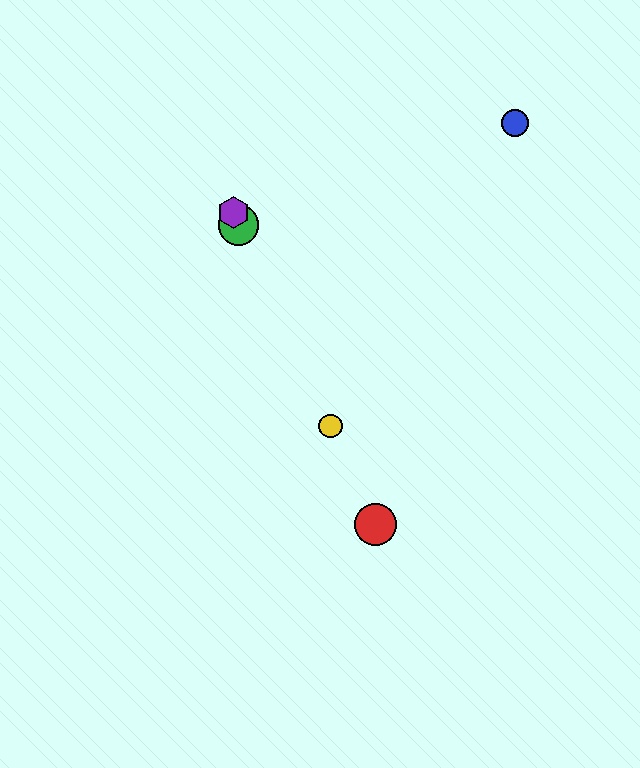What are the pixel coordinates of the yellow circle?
The yellow circle is at (330, 426).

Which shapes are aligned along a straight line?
The red circle, the green circle, the yellow circle, the purple hexagon are aligned along a straight line.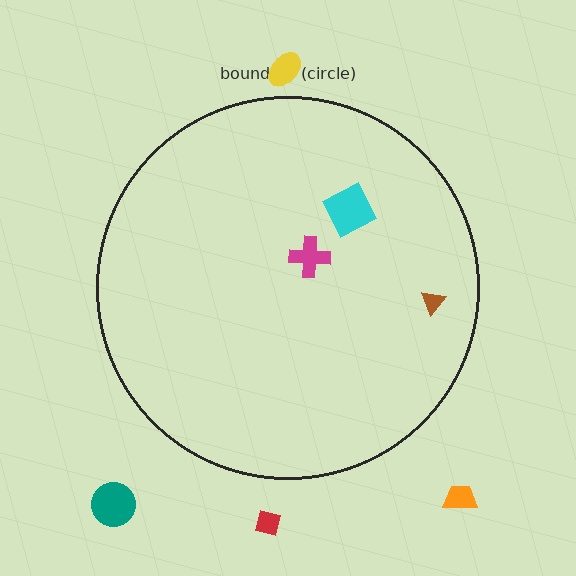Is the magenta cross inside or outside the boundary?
Inside.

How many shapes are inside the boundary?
3 inside, 4 outside.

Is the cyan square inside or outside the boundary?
Inside.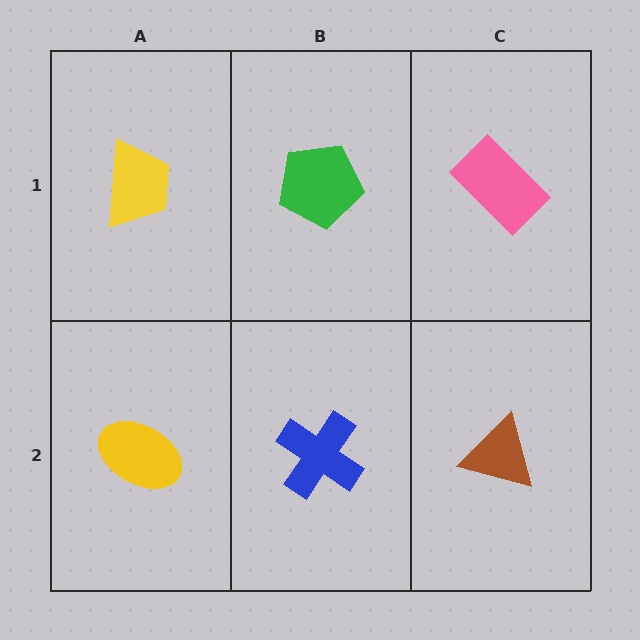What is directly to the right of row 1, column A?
A green pentagon.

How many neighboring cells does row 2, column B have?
3.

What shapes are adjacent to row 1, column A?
A yellow ellipse (row 2, column A), a green pentagon (row 1, column B).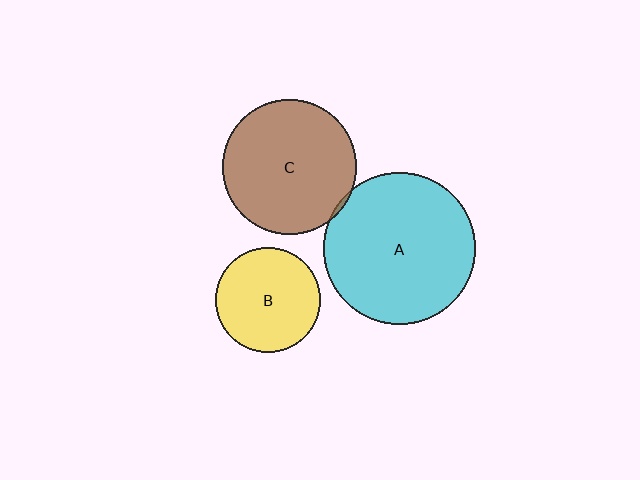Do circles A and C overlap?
Yes.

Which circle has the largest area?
Circle A (cyan).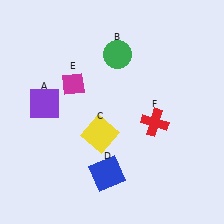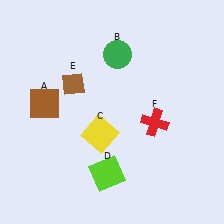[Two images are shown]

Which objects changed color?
A changed from purple to brown. D changed from blue to lime. E changed from magenta to brown.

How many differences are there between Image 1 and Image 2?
There are 3 differences between the two images.